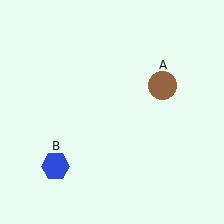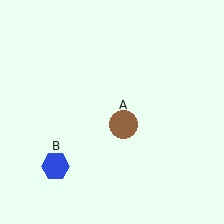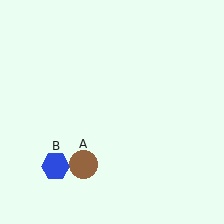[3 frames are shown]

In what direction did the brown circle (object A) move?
The brown circle (object A) moved down and to the left.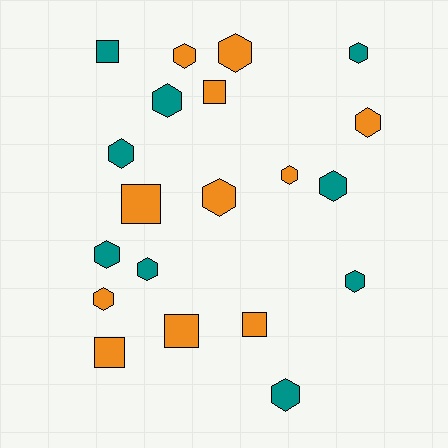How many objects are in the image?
There are 20 objects.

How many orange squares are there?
There are 5 orange squares.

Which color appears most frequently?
Orange, with 11 objects.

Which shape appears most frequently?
Hexagon, with 14 objects.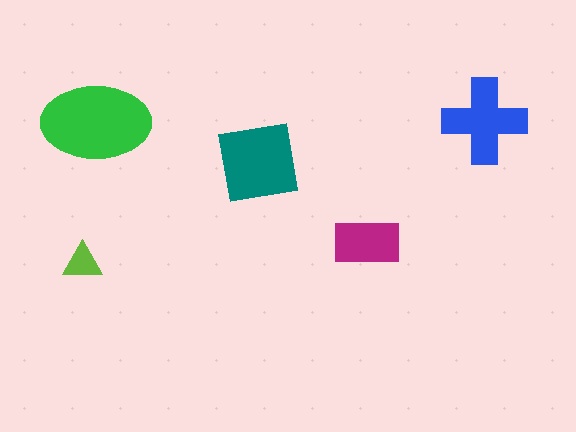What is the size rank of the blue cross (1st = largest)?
3rd.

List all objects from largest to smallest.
The green ellipse, the teal square, the blue cross, the magenta rectangle, the lime triangle.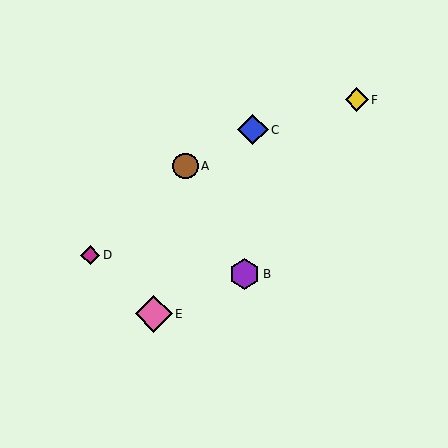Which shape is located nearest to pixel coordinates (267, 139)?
The blue diamond (labeled C) at (253, 130) is nearest to that location.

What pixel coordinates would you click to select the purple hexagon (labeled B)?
Click at (245, 274) to select the purple hexagon B.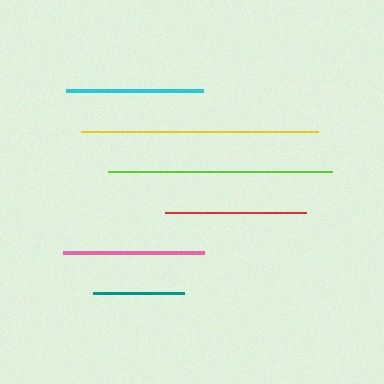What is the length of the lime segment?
The lime segment is approximately 224 pixels long.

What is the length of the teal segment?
The teal segment is approximately 91 pixels long.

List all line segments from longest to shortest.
From longest to shortest: yellow, lime, red, pink, cyan, teal.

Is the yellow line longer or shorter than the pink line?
The yellow line is longer than the pink line.